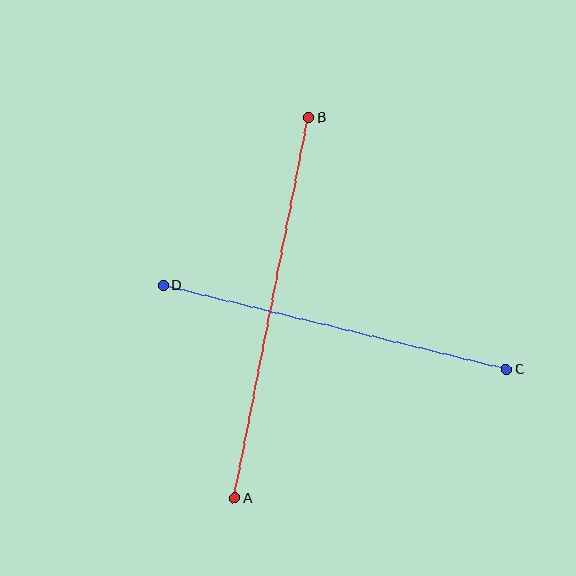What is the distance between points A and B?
The distance is approximately 387 pixels.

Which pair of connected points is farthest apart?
Points A and B are farthest apart.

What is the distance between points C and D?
The distance is approximately 353 pixels.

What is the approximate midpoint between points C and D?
The midpoint is at approximately (335, 328) pixels.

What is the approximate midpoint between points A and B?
The midpoint is at approximately (272, 308) pixels.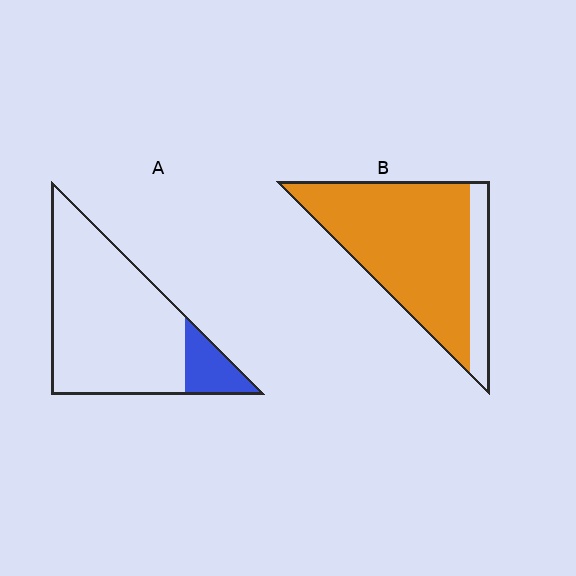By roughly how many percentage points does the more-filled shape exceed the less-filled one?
By roughly 70 percentage points (B over A).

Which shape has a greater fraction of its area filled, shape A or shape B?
Shape B.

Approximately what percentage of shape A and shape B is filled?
A is approximately 15% and B is approximately 80%.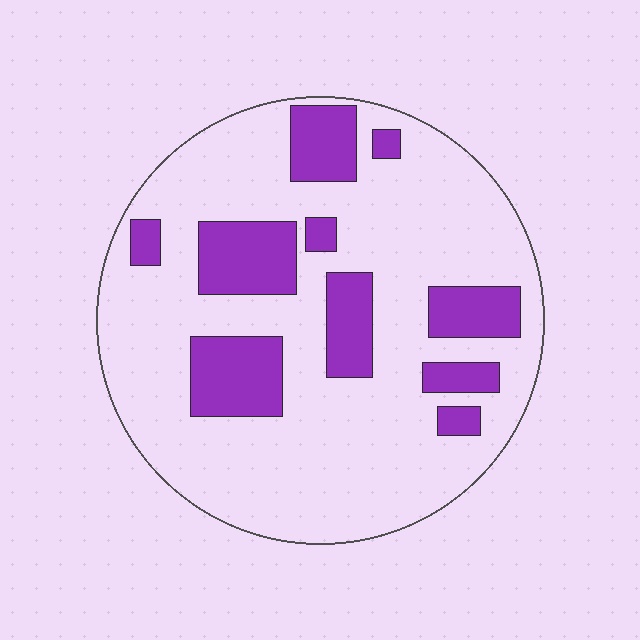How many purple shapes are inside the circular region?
10.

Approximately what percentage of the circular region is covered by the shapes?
Approximately 25%.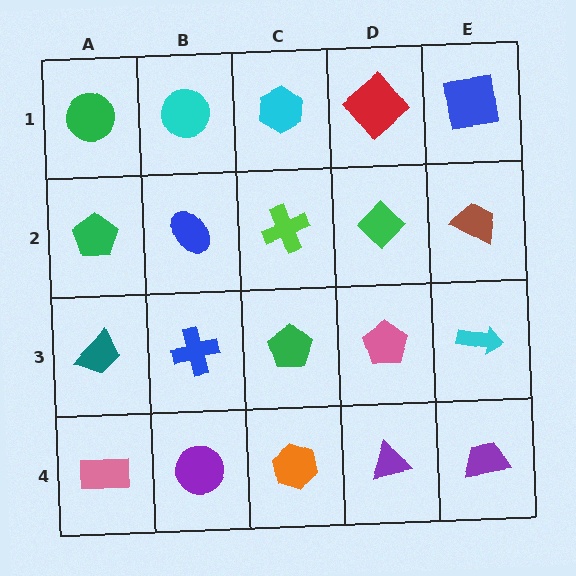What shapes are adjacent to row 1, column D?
A green diamond (row 2, column D), a cyan hexagon (row 1, column C), a blue square (row 1, column E).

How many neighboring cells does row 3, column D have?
4.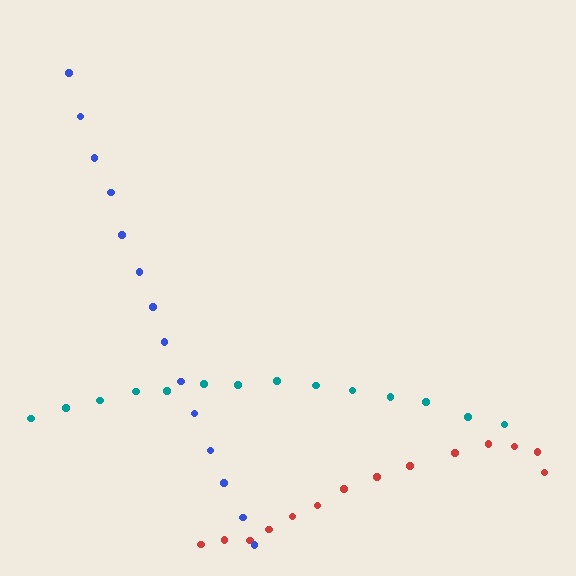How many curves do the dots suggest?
There are 3 distinct paths.